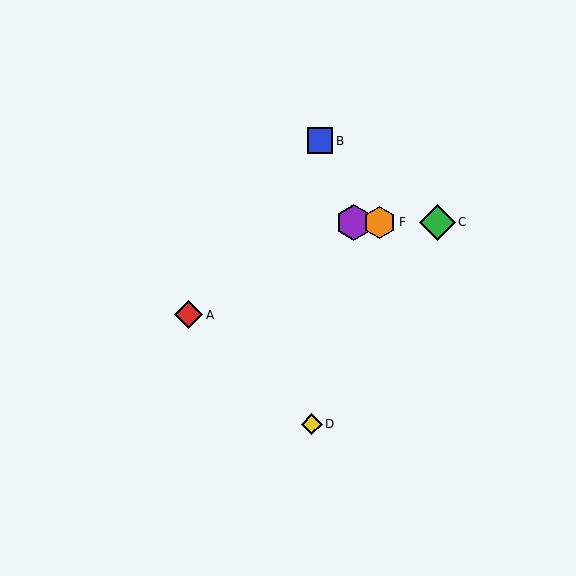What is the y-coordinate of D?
Object D is at y≈424.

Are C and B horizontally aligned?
No, C is at y≈222 and B is at y≈141.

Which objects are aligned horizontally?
Objects C, E, F are aligned horizontally.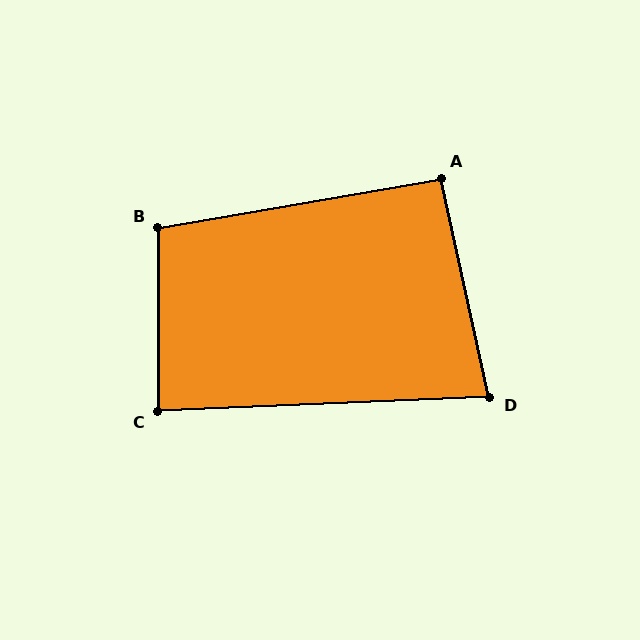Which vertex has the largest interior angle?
B, at approximately 100 degrees.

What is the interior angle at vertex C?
Approximately 87 degrees (approximately right).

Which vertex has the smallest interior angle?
D, at approximately 80 degrees.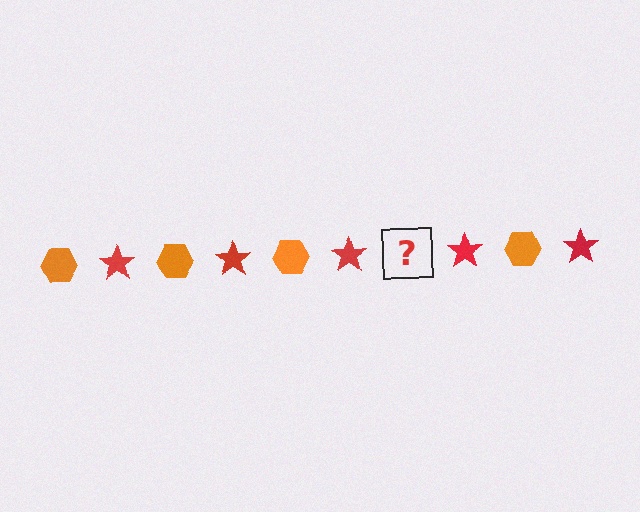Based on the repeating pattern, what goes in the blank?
The blank should be an orange hexagon.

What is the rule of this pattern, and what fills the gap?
The rule is that the pattern alternates between orange hexagon and red star. The gap should be filled with an orange hexagon.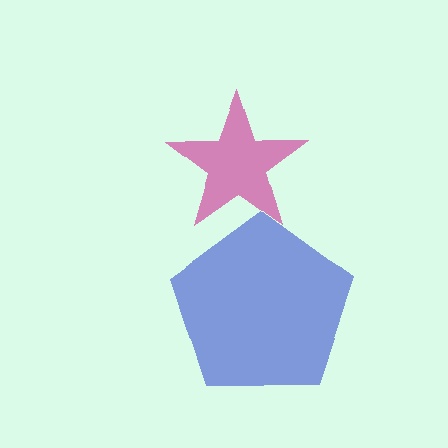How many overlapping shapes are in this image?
There are 2 overlapping shapes in the image.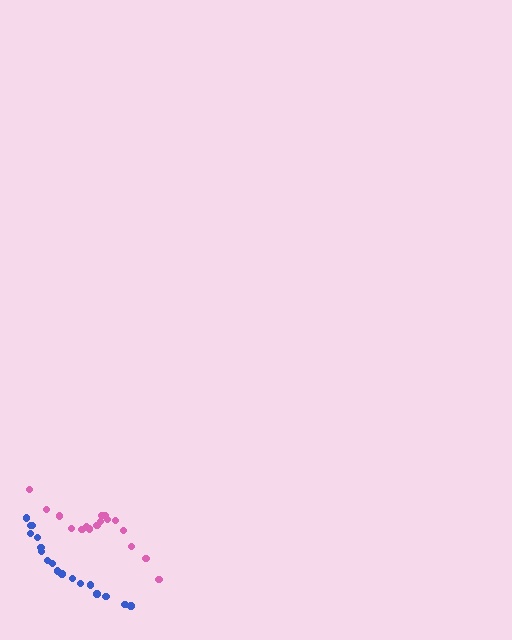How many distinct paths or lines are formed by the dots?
There are 2 distinct paths.